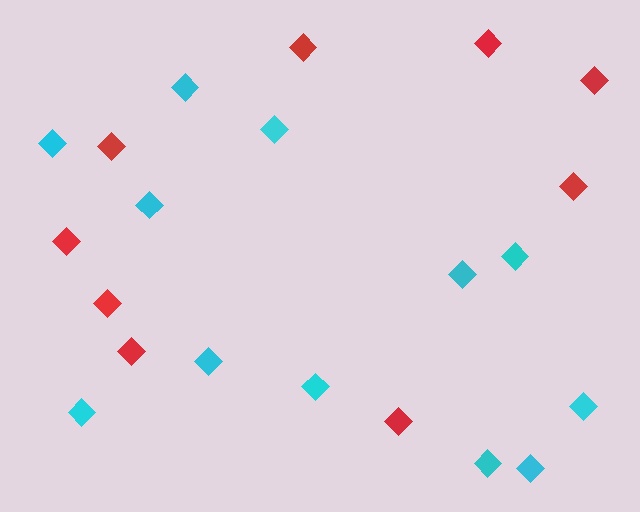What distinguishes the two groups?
There are 2 groups: one group of cyan diamonds (12) and one group of red diamonds (9).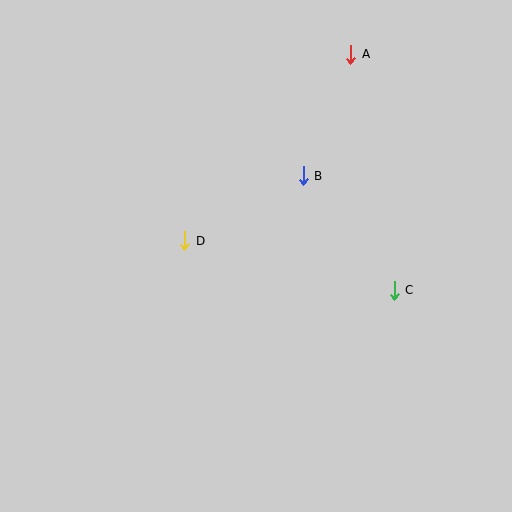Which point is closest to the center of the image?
Point D at (185, 241) is closest to the center.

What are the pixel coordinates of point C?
Point C is at (394, 290).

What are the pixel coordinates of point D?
Point D is at (185, 241).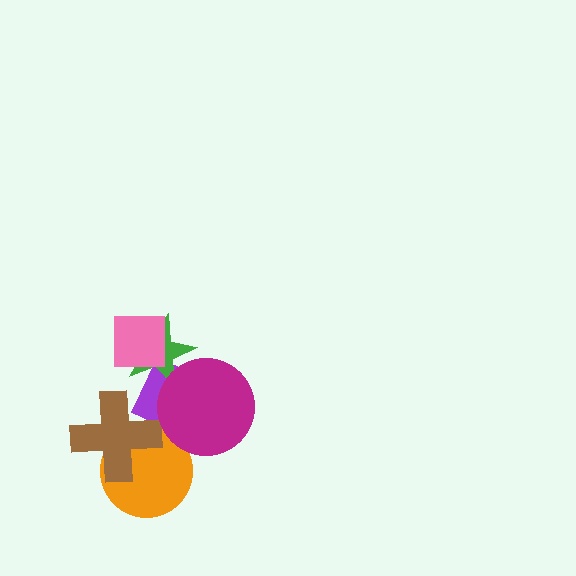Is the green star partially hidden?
Yes, it is partially covered by another shape.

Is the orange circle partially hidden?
Yes, it is partially covered by another shape.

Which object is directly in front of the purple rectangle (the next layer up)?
The green star is directly in front of the purple rectangle.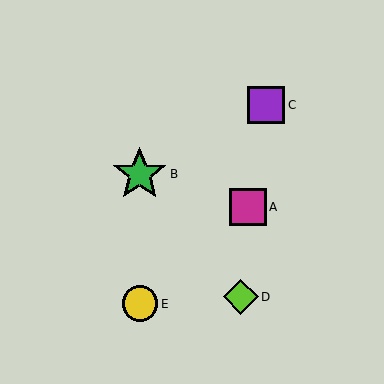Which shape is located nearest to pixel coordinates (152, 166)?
The green star (labeled B) at (140, 174) is nearest to that location.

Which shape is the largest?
The green star (labeled B) is the largest.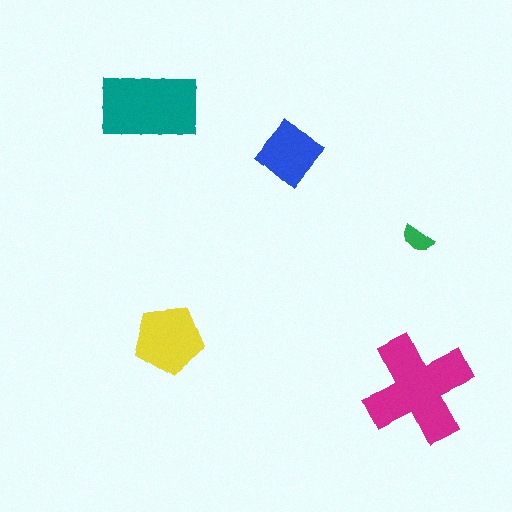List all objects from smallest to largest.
The green semicircle, the blue diamond, the yellow pentagon, the teal rectangle, the magenta cross.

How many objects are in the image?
There are 5 objects in the image.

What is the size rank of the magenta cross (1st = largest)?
1st.